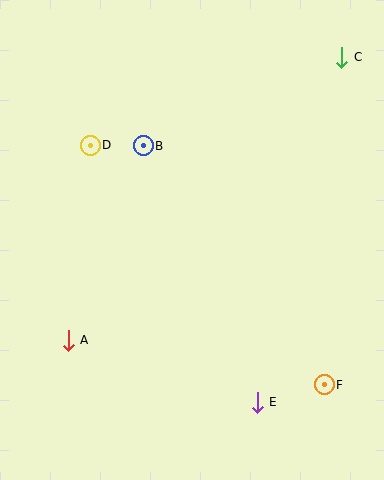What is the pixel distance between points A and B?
The distance between A and B is 209 pixels.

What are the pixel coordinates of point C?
Point C is at (342, 57).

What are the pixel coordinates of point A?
Point A is at (68, 340).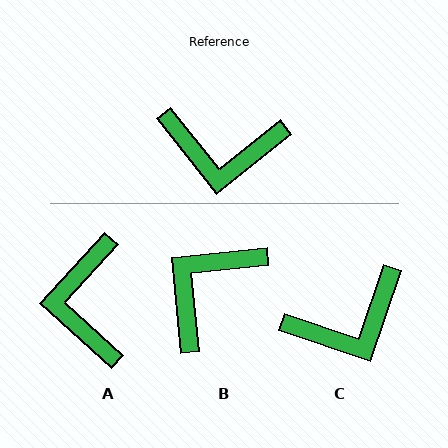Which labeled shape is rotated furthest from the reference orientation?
B, about 123 degrees away.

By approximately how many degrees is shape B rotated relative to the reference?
Approximately 123 degrees clockwise.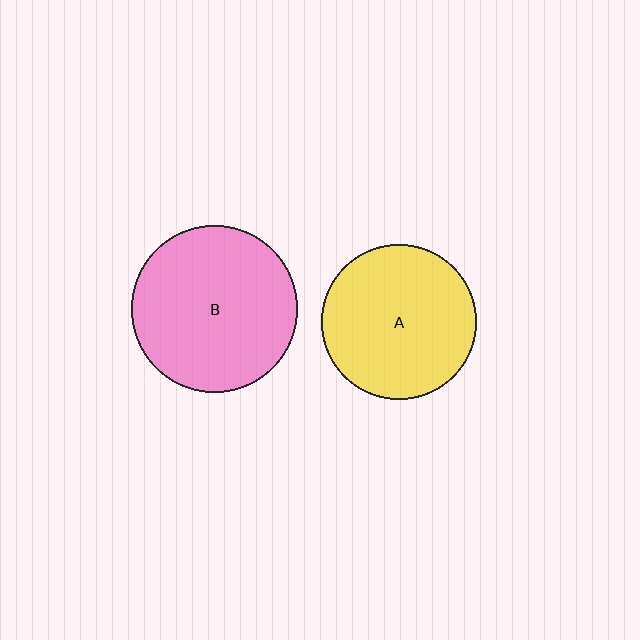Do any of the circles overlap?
No, none of the circles overlap.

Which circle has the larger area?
Circle B (pink).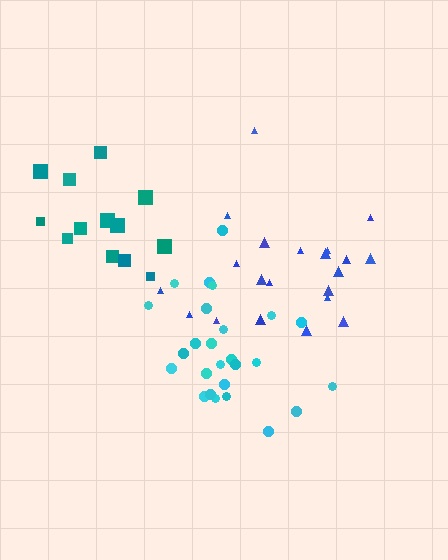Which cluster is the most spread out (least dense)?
Teal.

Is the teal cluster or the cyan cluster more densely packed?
Cyan.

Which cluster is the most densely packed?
Cyan.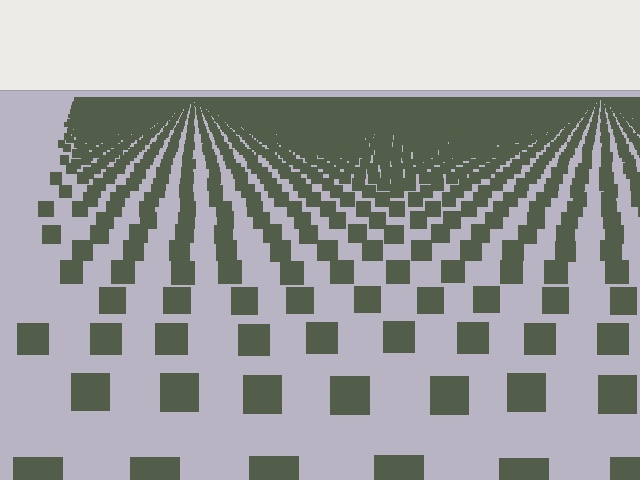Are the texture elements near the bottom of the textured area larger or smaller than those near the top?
Larger. Near the bottom, elements are closer to the viewer and appear at a bigger on-screen size.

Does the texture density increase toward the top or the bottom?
Density increases toward the top.